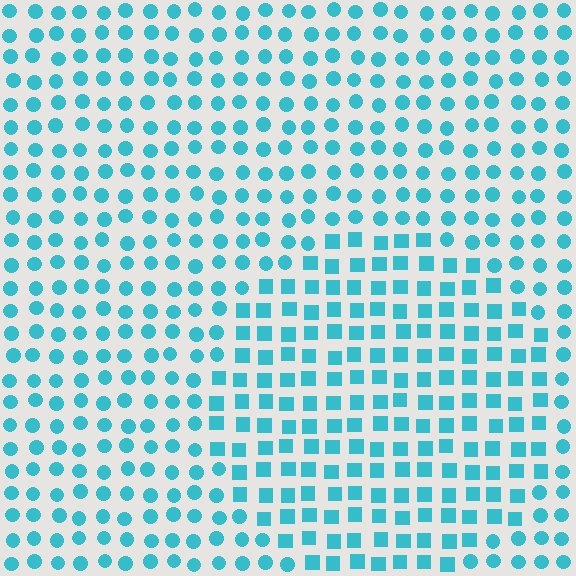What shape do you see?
I see a circle.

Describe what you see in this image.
The image is filled with small cyan elements arranged in a uniform grid. A circle-shaped region contains squares, while the surrounding area contains circles. The boundary is defined purely by the change in element shape.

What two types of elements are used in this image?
The image uses squares inside the circle region and circles outside it.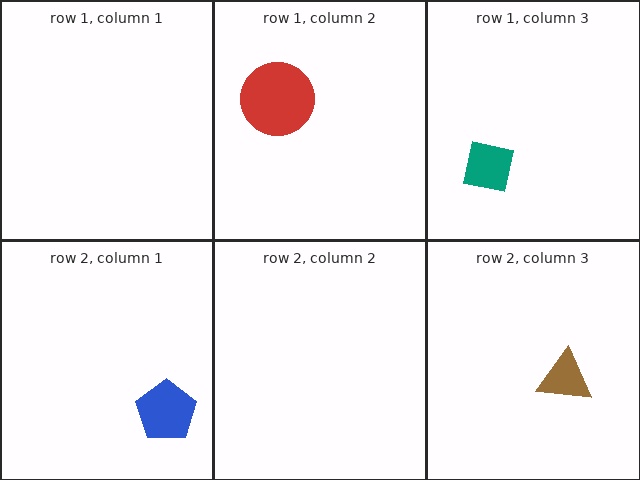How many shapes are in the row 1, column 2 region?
1.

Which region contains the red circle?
The row 1, column 2 region.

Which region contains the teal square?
The row 1, column 3 region.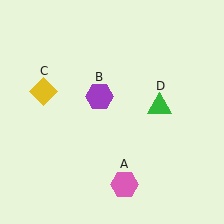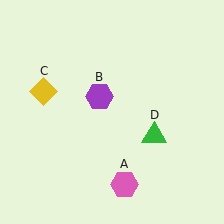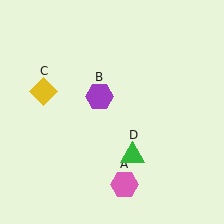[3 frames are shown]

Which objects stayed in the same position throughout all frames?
Pink hexagon (object A) and purple hexagon (object B) and yellow diamond (object C) remained stationary.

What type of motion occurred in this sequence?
The green triangle (object D) rotated clockwise around the center of the scene.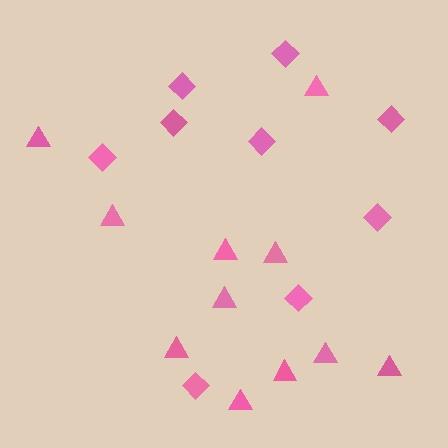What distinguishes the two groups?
There are 2 groups: one group of triangles (11) and one group of diamonds (9).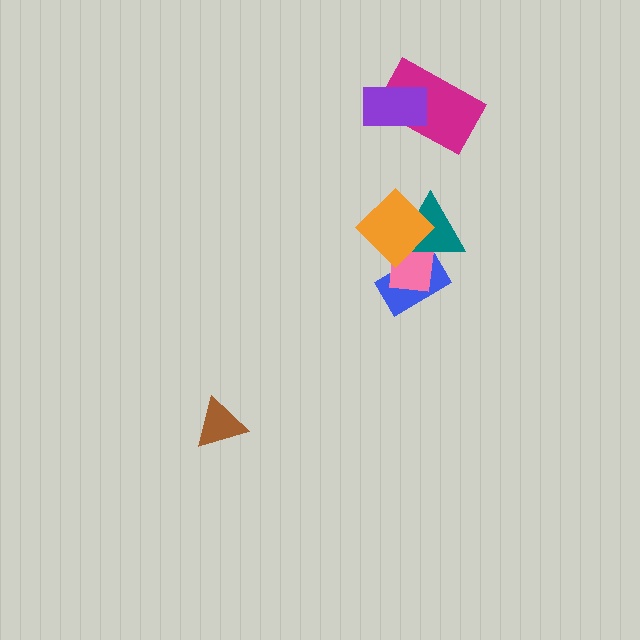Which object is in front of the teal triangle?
The orange diamond is in front of the teal triangle.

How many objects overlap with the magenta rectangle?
1 object overlaps with the magenta rectangle.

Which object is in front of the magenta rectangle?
The purple rectangle is in front of the magenta rectangle.